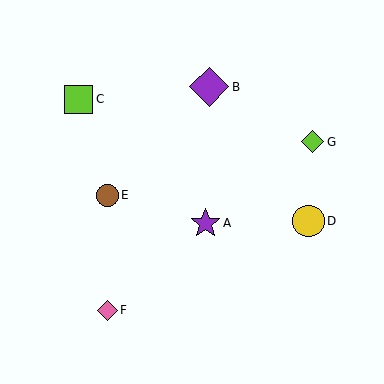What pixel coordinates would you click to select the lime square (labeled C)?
Click at (78, 99) to select the lime square C.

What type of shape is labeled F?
Shape F is a pink diamond.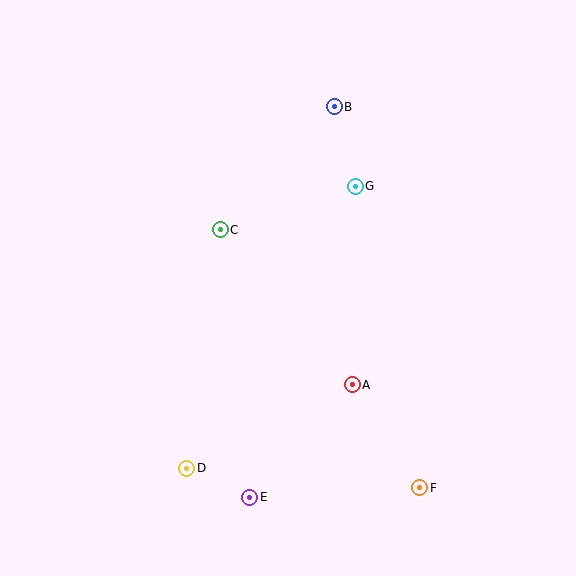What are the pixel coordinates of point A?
Point A is at (352, 385).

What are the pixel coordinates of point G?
Point G is at (355, 186).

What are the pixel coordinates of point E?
Point E is at (250, 497).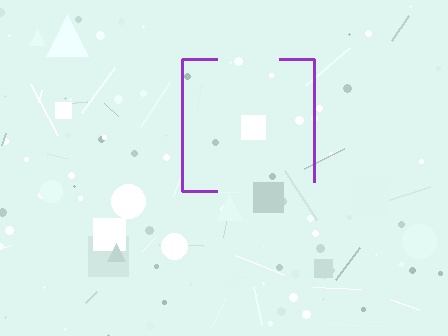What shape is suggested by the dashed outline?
The dashed outline suggests a square.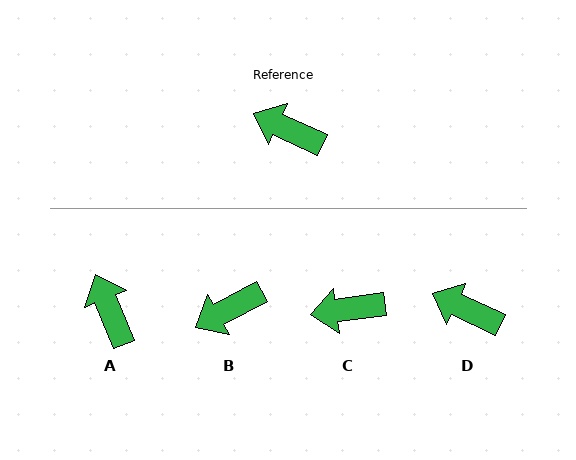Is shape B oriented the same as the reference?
No, it is off by about 54 degrees.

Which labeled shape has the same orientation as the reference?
D.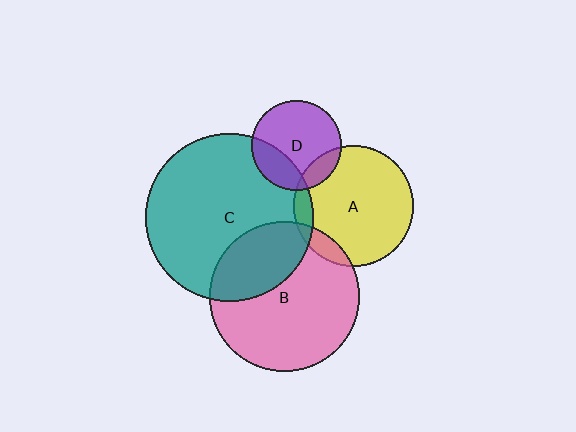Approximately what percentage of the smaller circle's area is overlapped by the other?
Approximately 15%.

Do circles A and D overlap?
Yes.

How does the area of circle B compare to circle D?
Approximately 2.7 times.